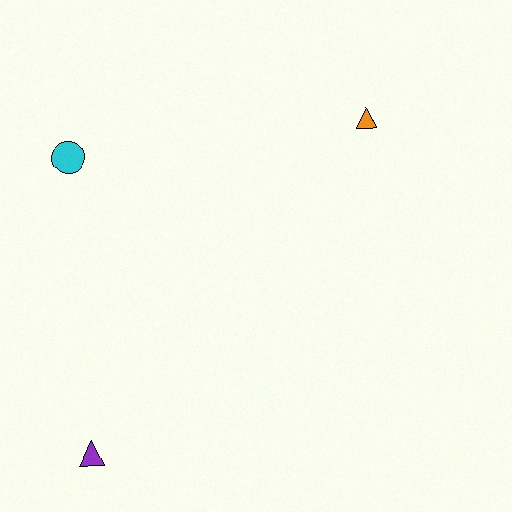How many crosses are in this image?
There are no crosses.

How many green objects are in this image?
There are no green objects.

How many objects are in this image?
There are 3 objects.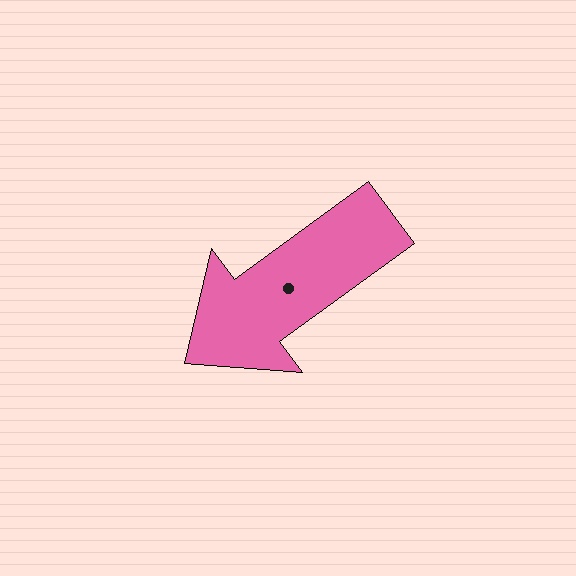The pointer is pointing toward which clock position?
Roughly 8 o'clock.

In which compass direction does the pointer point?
Southwest.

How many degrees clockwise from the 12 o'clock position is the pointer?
Approximately 234 degrees.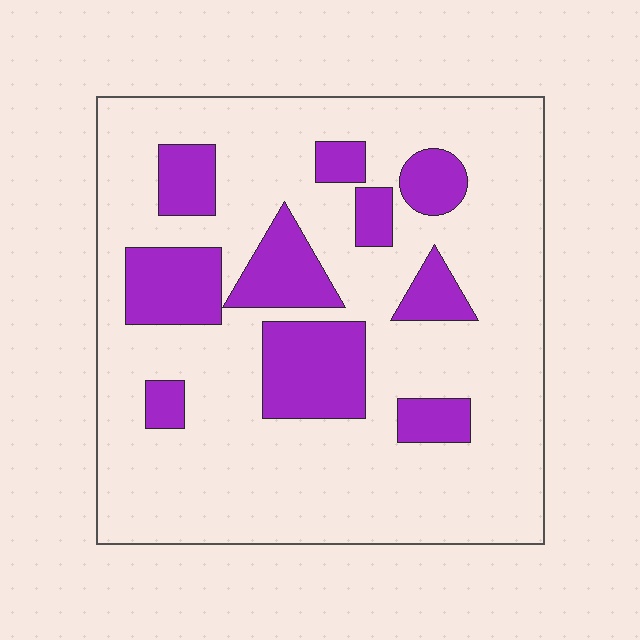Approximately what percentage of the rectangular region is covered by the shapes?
Approximately 25%.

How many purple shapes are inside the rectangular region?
10.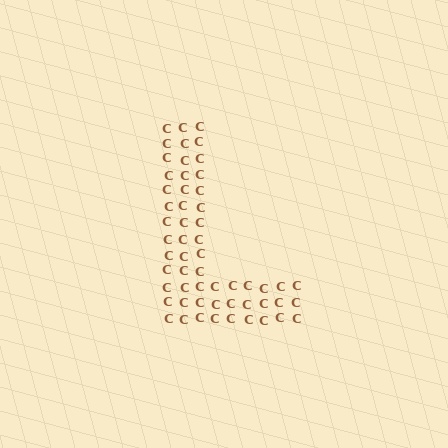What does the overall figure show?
The overall figure shows the letter L.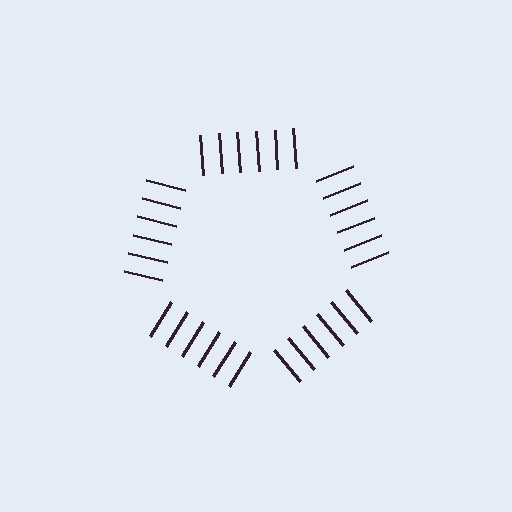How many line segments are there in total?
30 — 6 along each of the 5 edges.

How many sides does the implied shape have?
5 sides — the line-ends trace a pentagon.